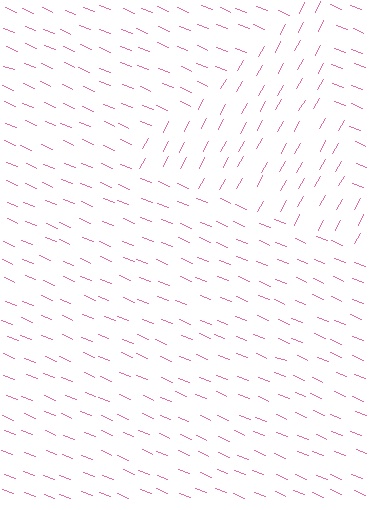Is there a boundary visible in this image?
Yes, there is a texture boundary formed by a change in line orientation.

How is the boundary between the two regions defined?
The boundary is defined purely by a change in line orientation (approximately 84 degrees difference). All lines are the same color and thickness.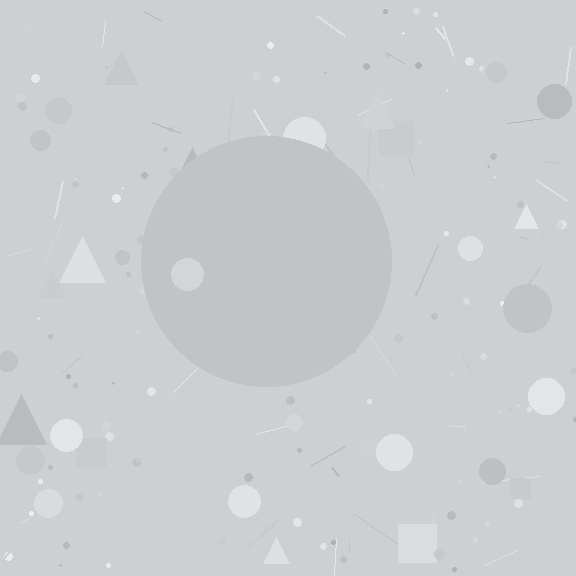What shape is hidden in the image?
A circle is hidden in the image.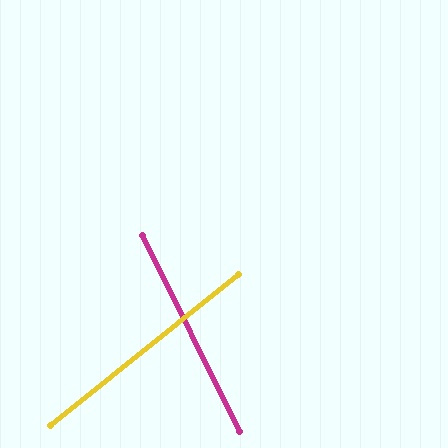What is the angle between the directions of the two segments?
Approximately 78 degrees.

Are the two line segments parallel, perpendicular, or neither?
Neither parallel nor perpendicular — they differ by about 78°.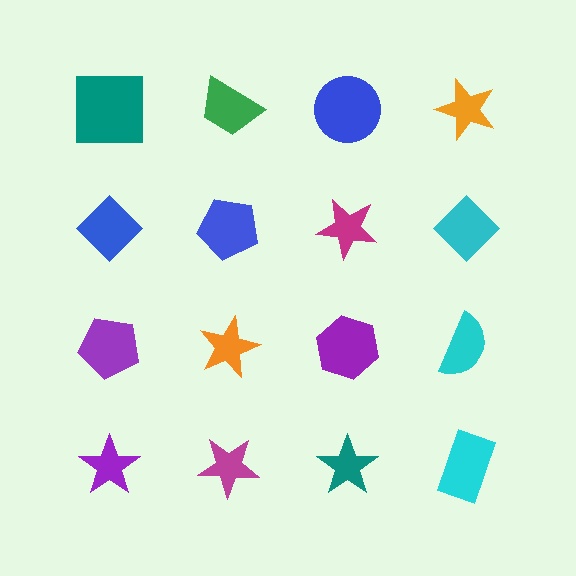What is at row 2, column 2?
A blue pentagon.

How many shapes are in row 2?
4 shapes.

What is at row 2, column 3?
A magenta star.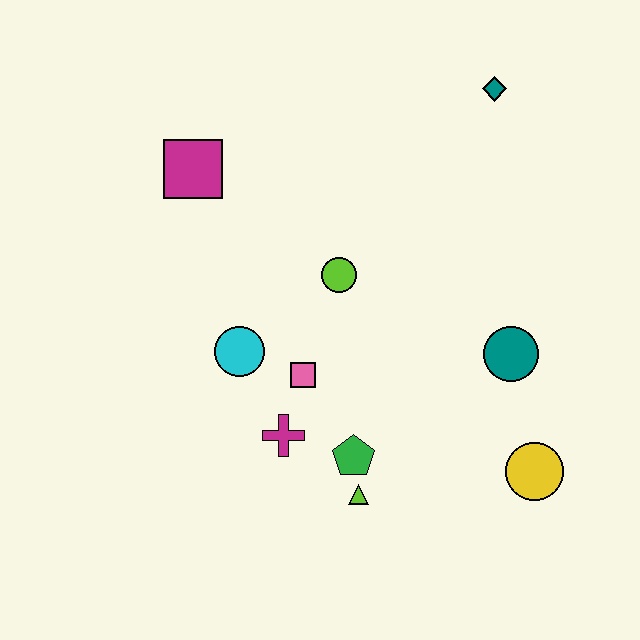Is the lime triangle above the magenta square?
No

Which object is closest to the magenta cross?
The pink square is closest to the magenta cross.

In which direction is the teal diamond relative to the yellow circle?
The teal diamond is above the yellow circle.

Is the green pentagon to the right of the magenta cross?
Yes